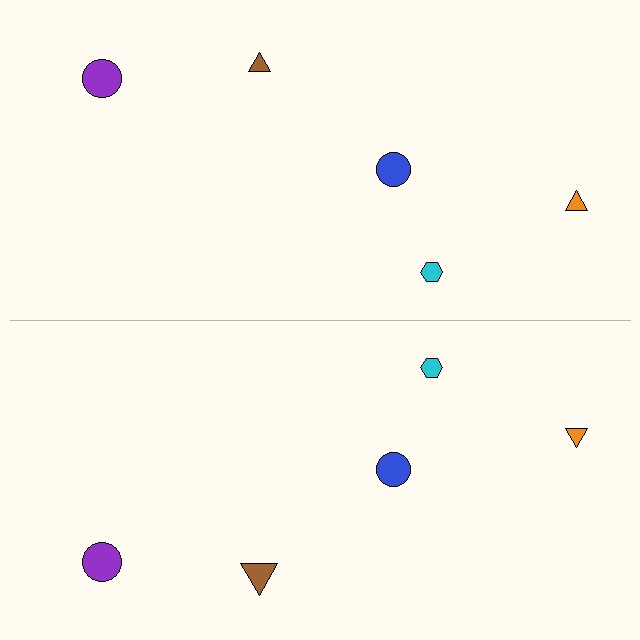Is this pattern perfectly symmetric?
No, the pattern is not perfectly symmetric. The brown triangle on the bottom side has a different size than its mirror counterpart.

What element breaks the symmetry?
The brown triangle on the bottom side has a different size than its mirror counterpart.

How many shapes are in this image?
There are 10 shapes in this image.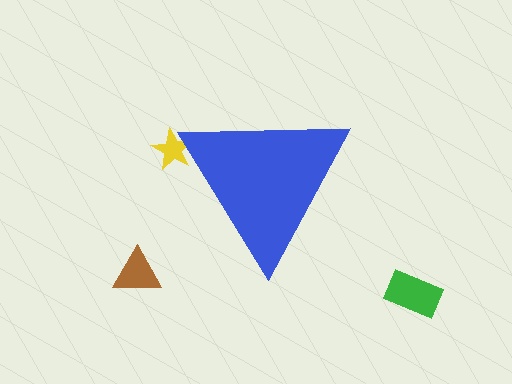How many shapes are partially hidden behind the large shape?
1 shape is partially hidden.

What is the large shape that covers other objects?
A blue triangle.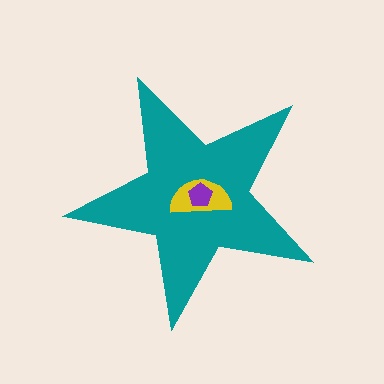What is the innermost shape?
The purple pentagon.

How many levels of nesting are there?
3.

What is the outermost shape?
The teal star.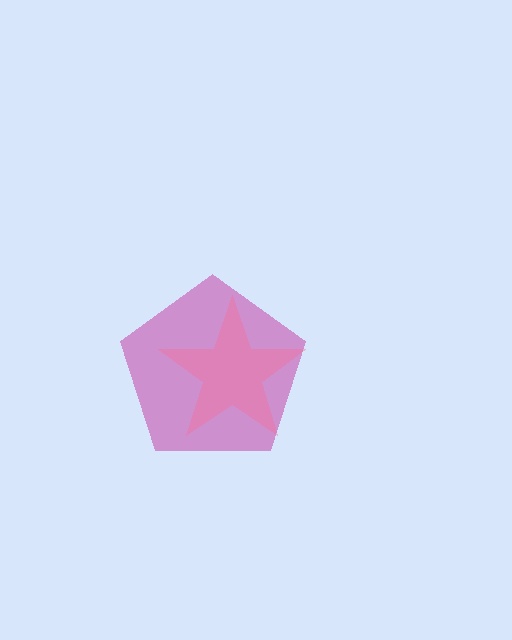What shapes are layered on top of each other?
The layered shapes are: a magenta pentagon, a pink star.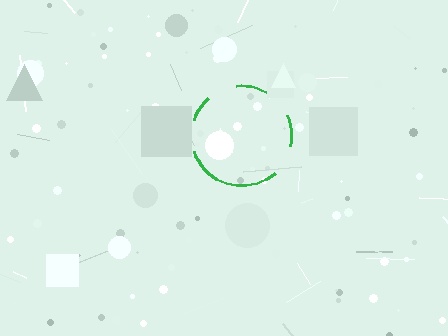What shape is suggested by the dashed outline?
The dashed outline suggests a circle.